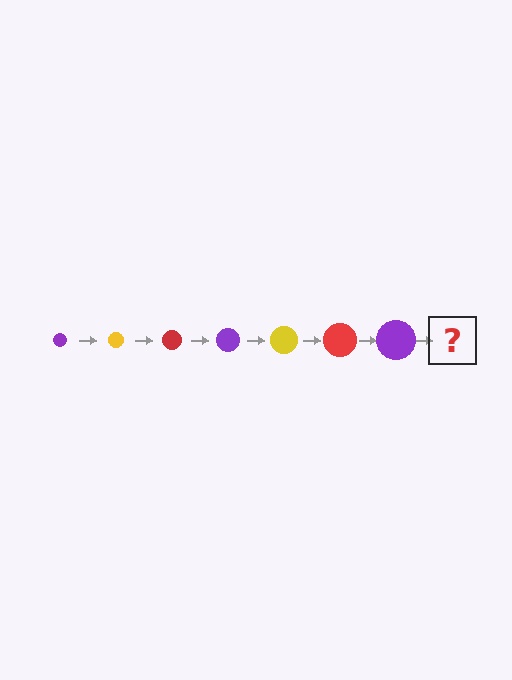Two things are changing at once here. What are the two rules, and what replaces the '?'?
The two rules are that the circle grows larger each step and the color cycles through purple, yellow, and red. The '?' should be a yellow circle, larger than the previous one.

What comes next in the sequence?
The next element should be a yellow circle, larger than the previous one.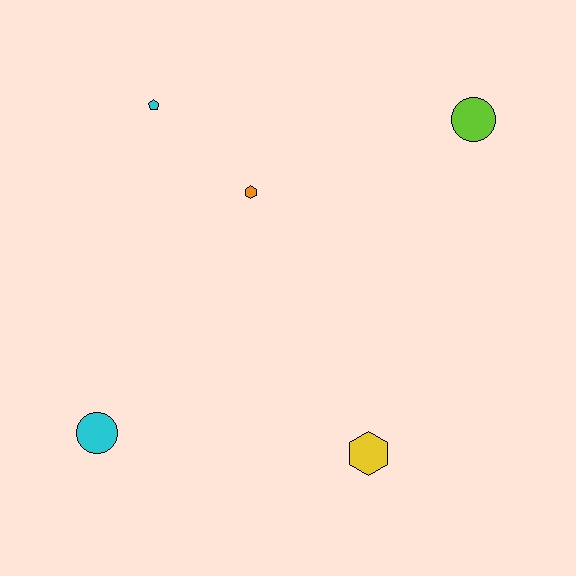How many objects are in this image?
There are 5 objects.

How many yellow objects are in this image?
There is 1 yellow object.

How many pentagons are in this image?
There is 1 pentagon.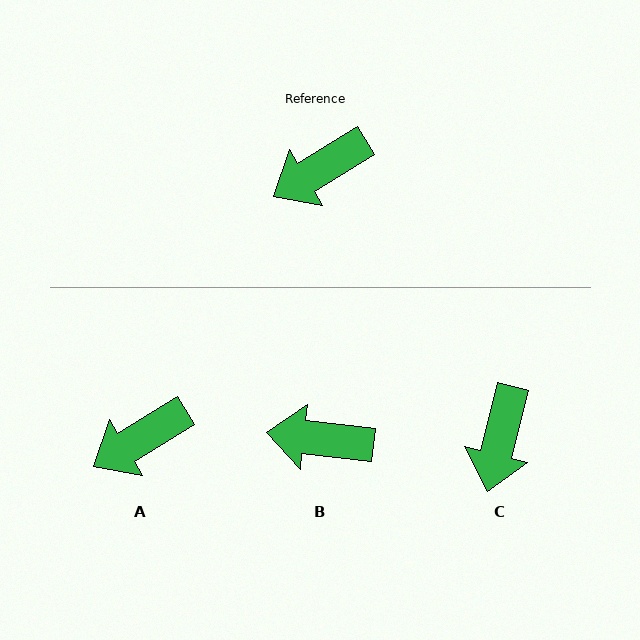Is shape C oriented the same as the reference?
No, it is off by about 45 degrees.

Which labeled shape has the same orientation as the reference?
A.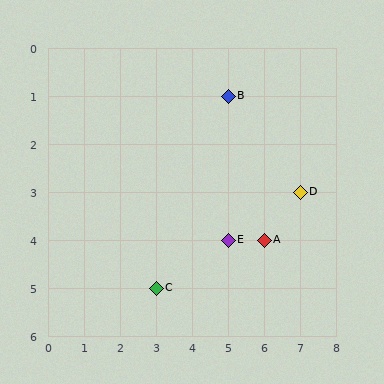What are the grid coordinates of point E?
Point E is at grid coordinates (5, 4).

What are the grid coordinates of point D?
Point D is at grid coordinates (7, 3).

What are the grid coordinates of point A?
Point A is at grid coordinates (6, 4).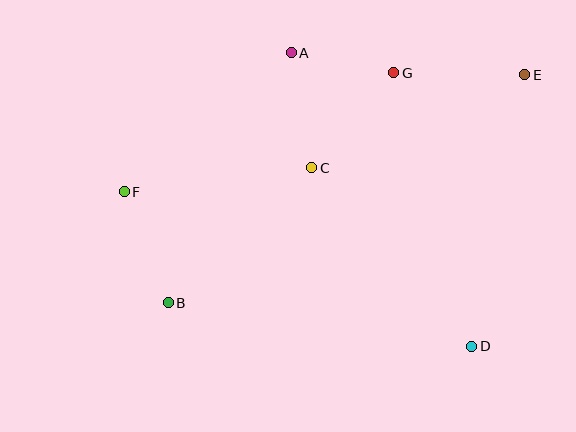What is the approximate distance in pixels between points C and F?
The distance between C and F is approximately 189 pixels.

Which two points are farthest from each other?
Points B and E are farthest from each other.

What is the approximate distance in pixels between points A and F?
The distance between A and F is approximately 218 pixels.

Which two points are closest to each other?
Points A and G are closest to each other.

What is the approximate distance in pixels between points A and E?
The distance between A and E is approximately 234 pixels.